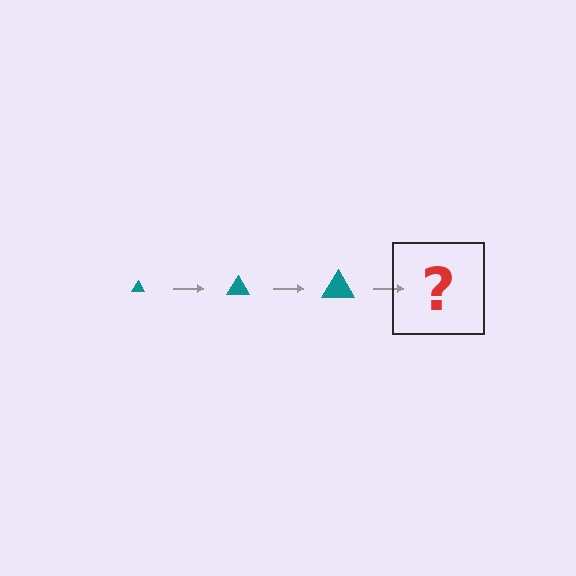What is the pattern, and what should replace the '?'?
The pattern is that the triangle gets progressively larger each step. The '?' should be a teal triangle, larger than the previous one.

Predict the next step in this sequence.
The next step is a teal triangle, larger than the previous one.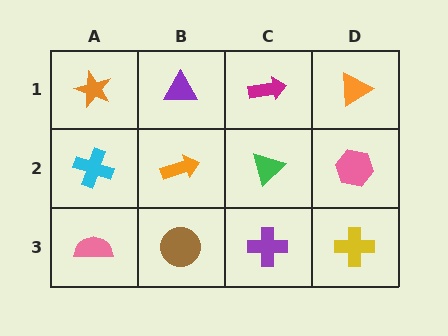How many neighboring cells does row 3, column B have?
3.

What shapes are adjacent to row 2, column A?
An orange star (row 1, column A), a pink semicircle (row 3, column A), an orange arrow (row 2, column B).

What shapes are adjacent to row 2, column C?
A magenta arrow (row 1, column C), a purple cross (row 3, column C), an orange arrow (row 2, column B), a pink hexagon (row 2, column D).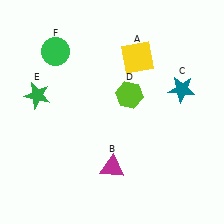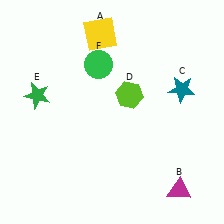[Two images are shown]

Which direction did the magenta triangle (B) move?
The magenta triangle (B) moved right.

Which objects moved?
The objects that moved are: the yellow square (A), the magenta triangle (B), the green circle (F).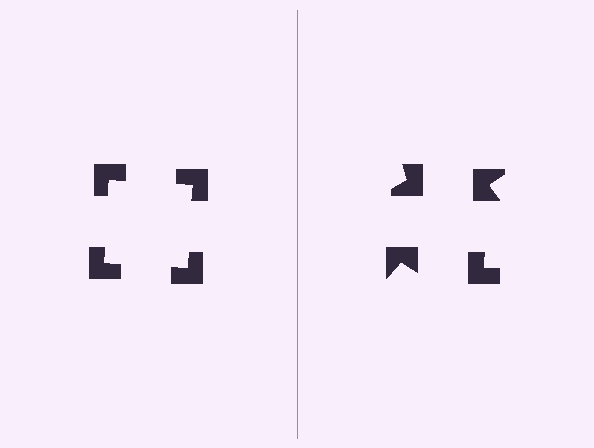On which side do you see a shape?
An illusory square appears on the left side. On the right side the wedge cuts are rotated, so no coherent shape forms.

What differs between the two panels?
The notched squares are positioned identically on both sides; only the wedge orientations differ. On the left they align to a square; on the right they are misaligned.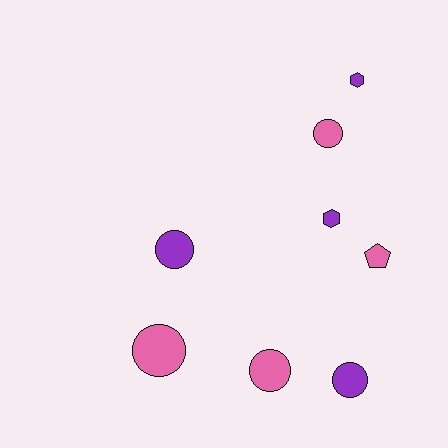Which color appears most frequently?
Pink, with 4 objects.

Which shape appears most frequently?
Circle, with 5 objects.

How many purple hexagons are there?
There are 2 purple hexagons.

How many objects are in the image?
There are 8 objects.